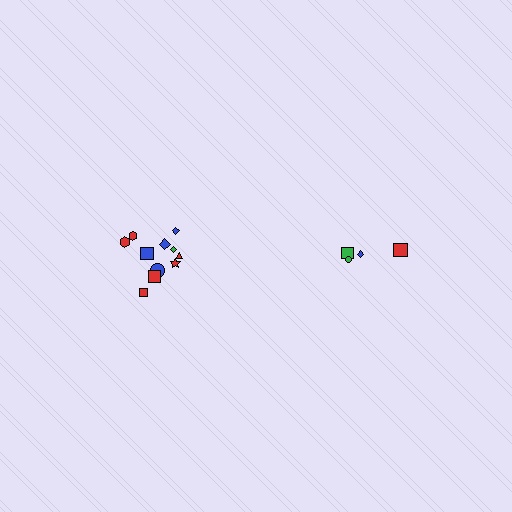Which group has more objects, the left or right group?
The left group.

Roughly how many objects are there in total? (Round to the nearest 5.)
Roughly 15 objects in total.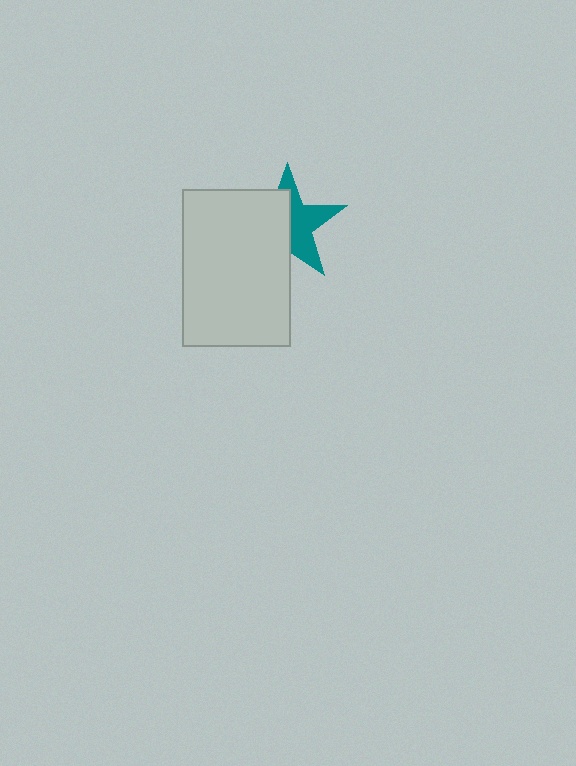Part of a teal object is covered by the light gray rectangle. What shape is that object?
It is a star.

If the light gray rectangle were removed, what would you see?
You would see the complete teal star.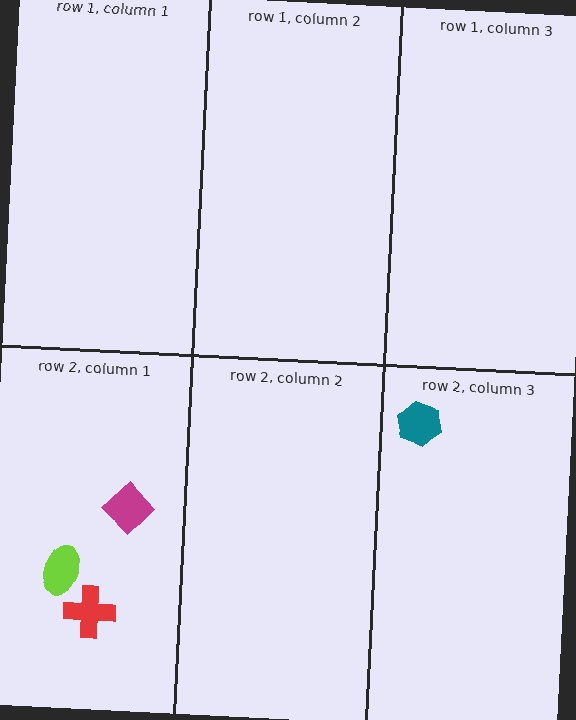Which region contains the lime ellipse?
The row 2, column 1 region.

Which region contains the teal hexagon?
The row 2, column 3 region.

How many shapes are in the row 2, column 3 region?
1.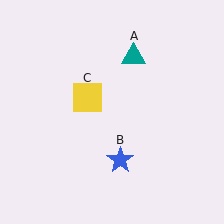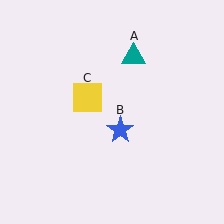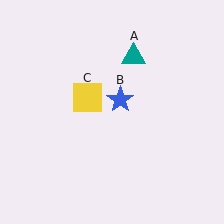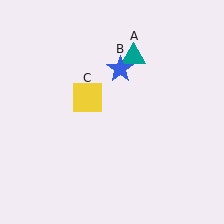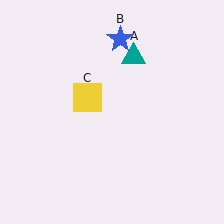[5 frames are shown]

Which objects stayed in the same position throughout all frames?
Teal triangle (object A) and yellow square (object C) remained stationary.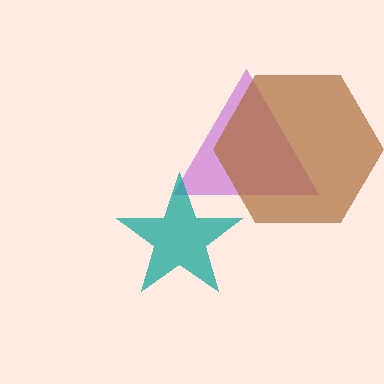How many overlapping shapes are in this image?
There are 3 overlapping shapes in the image.